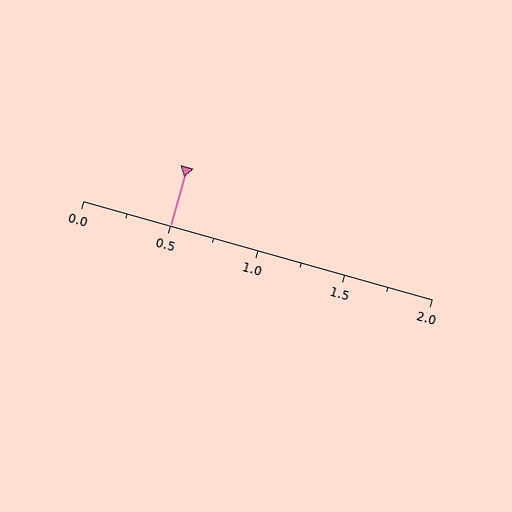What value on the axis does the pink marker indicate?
The marker indicates approximately 0.5.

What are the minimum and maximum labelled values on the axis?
The axis runs from 0.0 to 2.0.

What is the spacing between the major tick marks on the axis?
The major ticks are spaced 0.5 apart.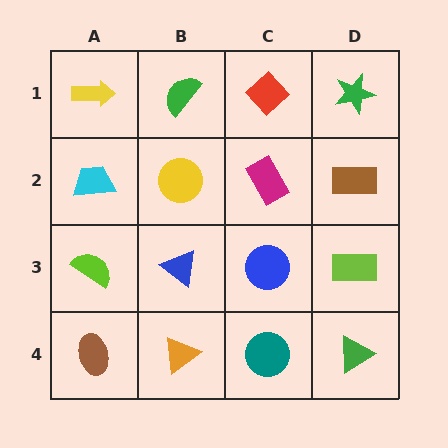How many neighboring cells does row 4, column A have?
2.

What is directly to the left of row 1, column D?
A red diamond.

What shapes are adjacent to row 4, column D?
A lime rectangle (row 3, column D), a teal circle (row 4, column C).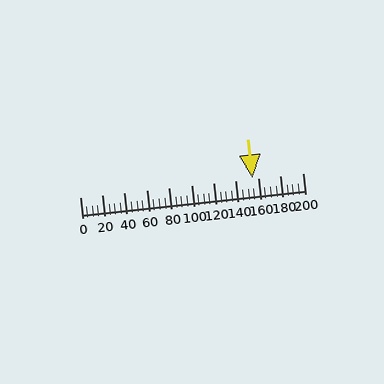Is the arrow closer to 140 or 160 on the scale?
The arrow is closer to 160.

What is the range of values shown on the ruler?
The ruler shows values from 0 to 200.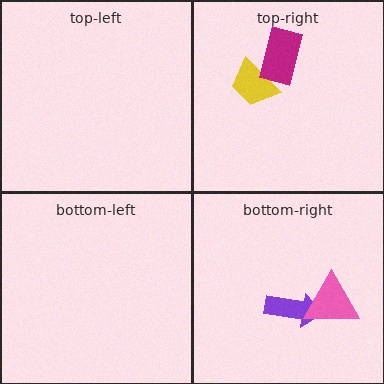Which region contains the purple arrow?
The bottom-right region.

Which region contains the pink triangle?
The bottom-right region.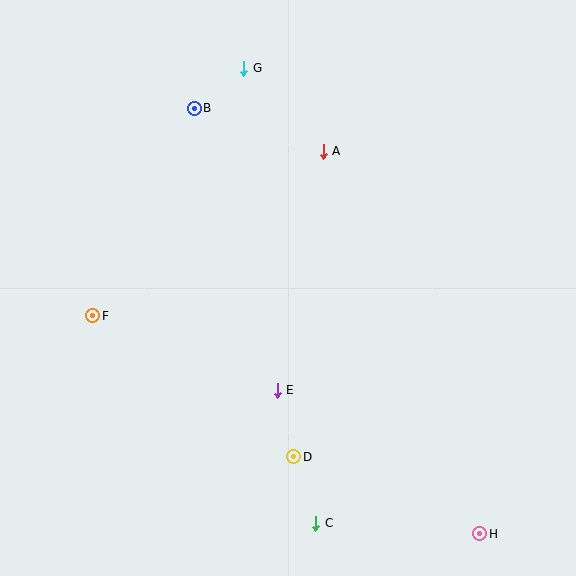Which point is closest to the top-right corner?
Point A is closest to the top-right corner.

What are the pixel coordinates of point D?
Point D is at (294, 457).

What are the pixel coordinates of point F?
Point F is at (93, 316).